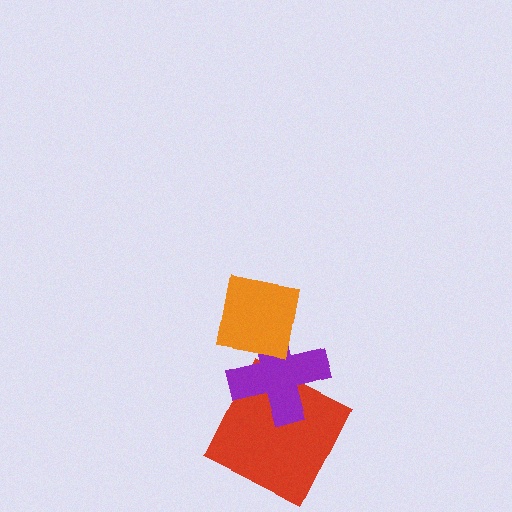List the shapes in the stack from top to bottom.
From top to bottom: the orange square, the purple cross, the red square.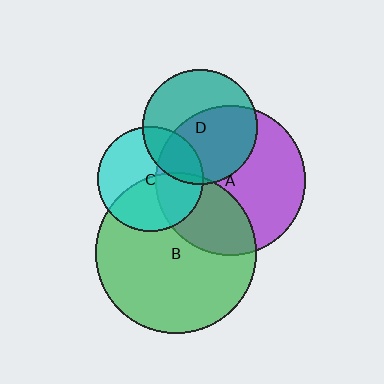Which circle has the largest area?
Circle B (green).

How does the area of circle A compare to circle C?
Approximately 2.0 times.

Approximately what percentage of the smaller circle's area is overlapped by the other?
Approximately 55%.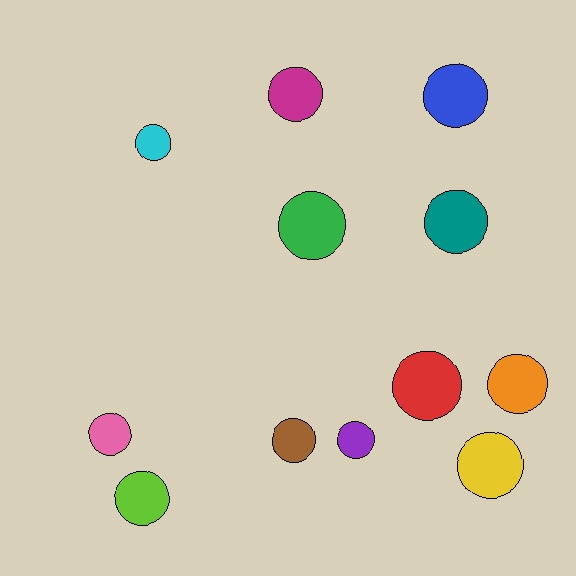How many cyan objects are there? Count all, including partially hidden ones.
There is 1 cyan object.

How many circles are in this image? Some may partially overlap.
There are 12 circles.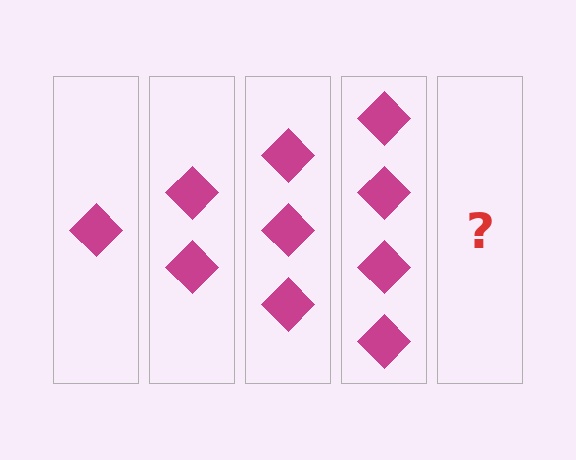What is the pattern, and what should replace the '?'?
The pattern is that each step adds one more diamond. The '?' should be 5 diamonds.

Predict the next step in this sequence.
The next step is 5 diamonds.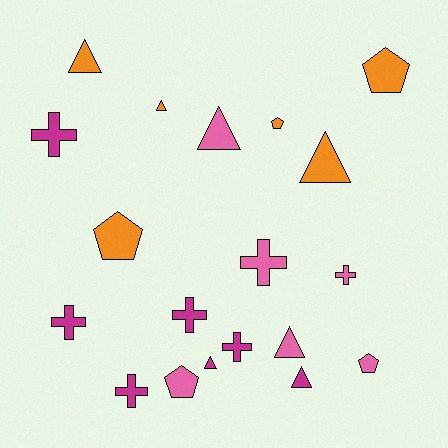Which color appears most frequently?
Magenta, with 7 objects.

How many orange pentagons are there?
There are 3 orange pentagons.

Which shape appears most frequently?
Triangle, with 7 objects.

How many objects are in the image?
There are 19 objects.